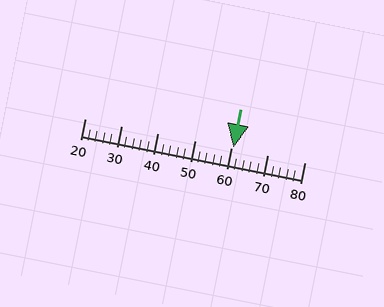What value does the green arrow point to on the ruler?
The green arrow points to approximately 61.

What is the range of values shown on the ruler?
The ruler shows values from 20 to 80.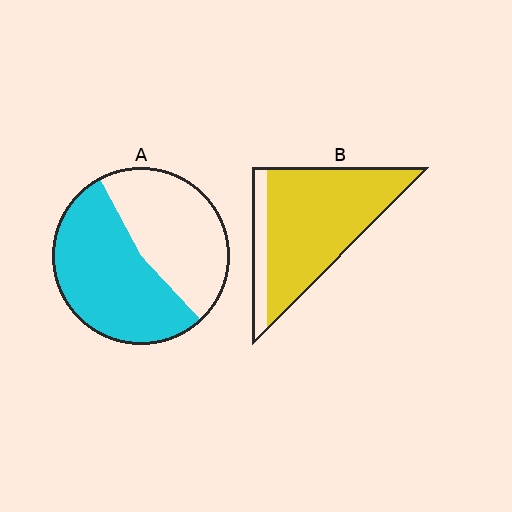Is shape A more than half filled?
Yes.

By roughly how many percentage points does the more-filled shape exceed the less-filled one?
By roughly 30 percentage points (B over A).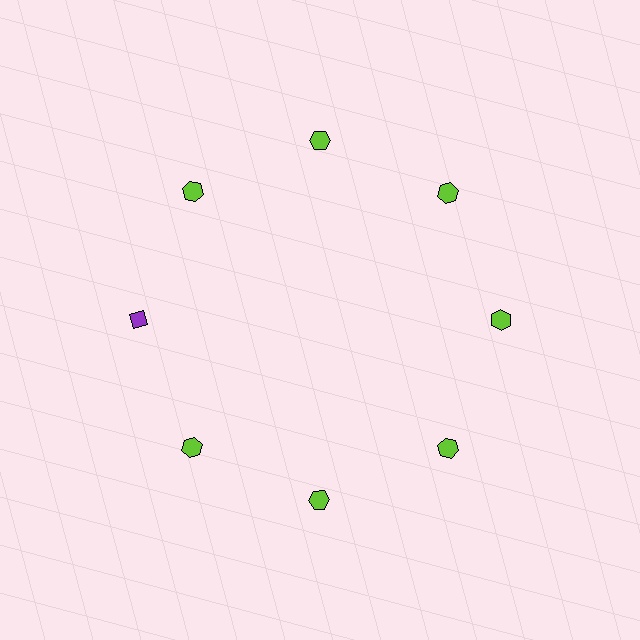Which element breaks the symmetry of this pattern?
The purple diamond at roughly the 9 o'clock position breaks the symmetry. All other shapes are lime hexagons.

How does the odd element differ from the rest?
It differs in both color (purple instead of lime) and shape (diamond instead of hexagon).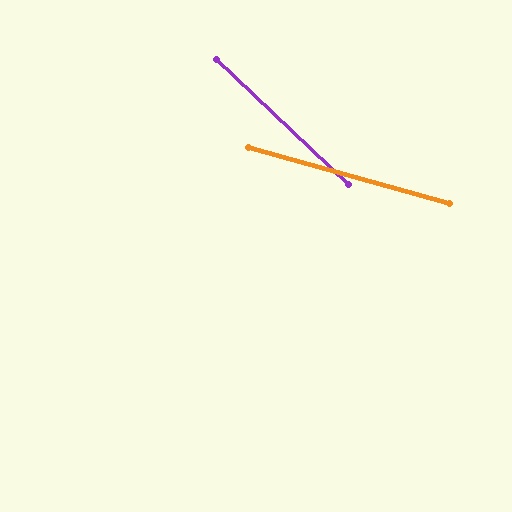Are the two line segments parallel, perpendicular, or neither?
Neither parallel nor perpendicular — they differ by about 28°.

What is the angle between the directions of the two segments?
Approximately 28 degrees.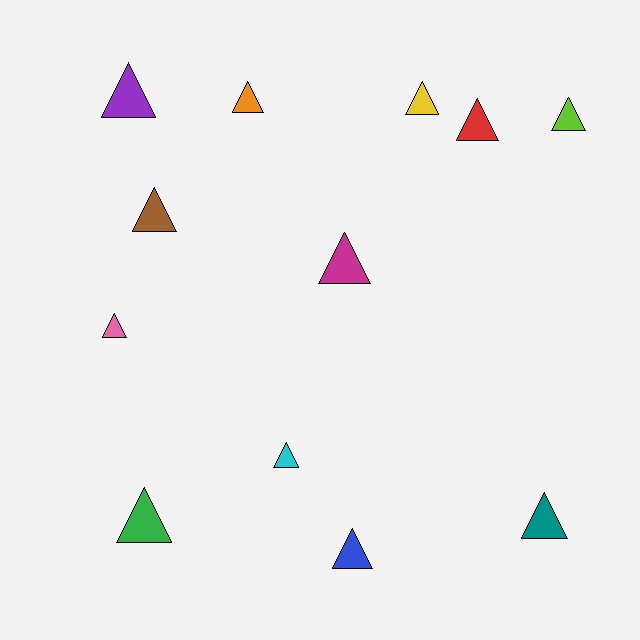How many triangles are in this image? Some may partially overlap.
There are 12 triangles.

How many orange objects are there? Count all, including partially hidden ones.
There is 1 orange object.